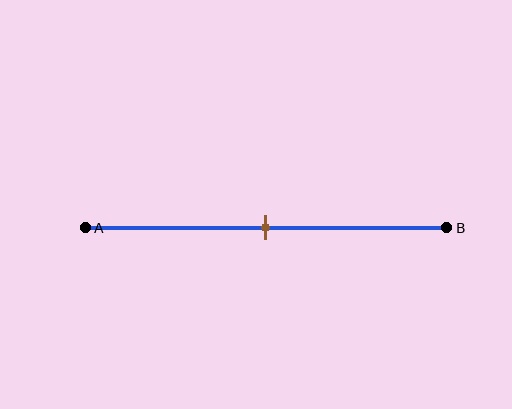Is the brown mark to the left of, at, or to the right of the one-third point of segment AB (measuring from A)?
The brown mark is to the right of the one-third point of segment AB.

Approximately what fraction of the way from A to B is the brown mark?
The brown mark is approximately 50% of the way from A to B.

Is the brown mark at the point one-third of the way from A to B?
No, the mark is at about 50% from A, not at the 33% one-third point.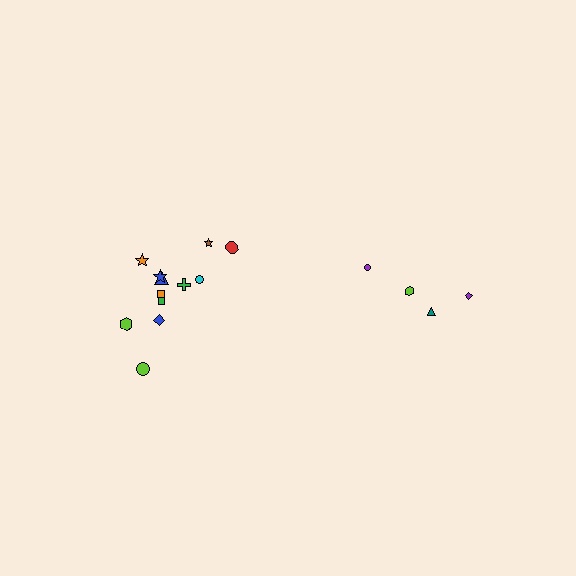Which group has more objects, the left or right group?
The left group.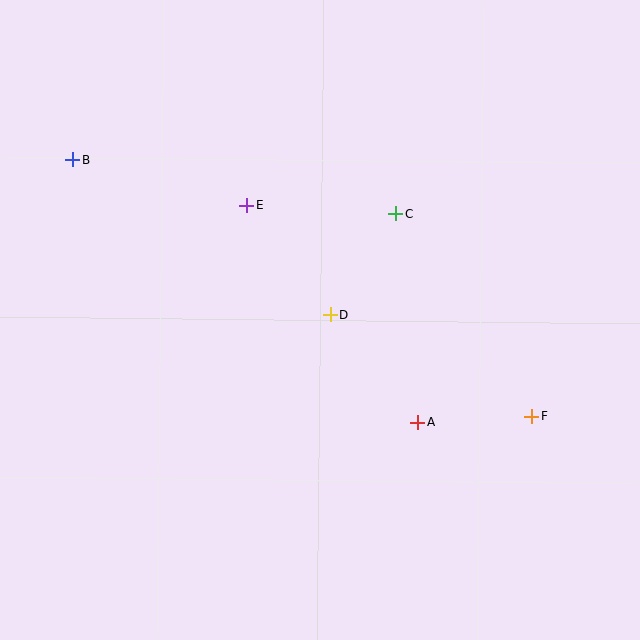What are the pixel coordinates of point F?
Point F is at (532, 417).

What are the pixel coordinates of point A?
Point A is at (417, 422).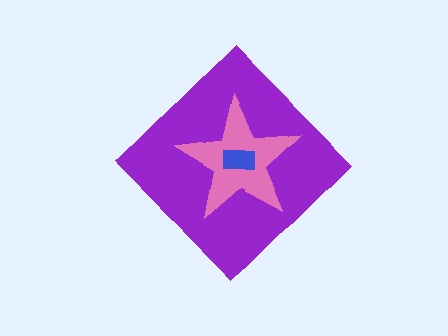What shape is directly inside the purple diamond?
The pink star.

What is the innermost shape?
The blue rectangle.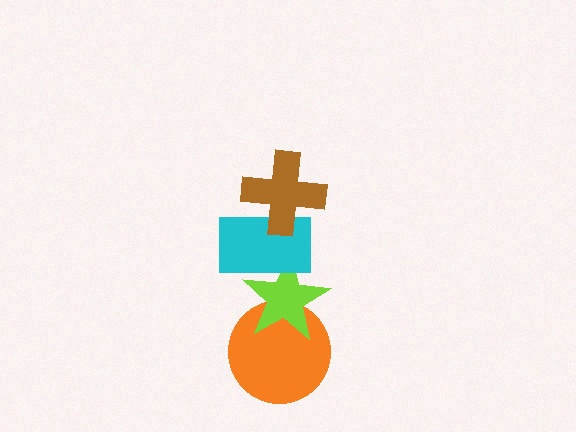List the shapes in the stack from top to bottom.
From top to bottom: the brown cross, the cyan rectangle, the lime star, the orange circle.